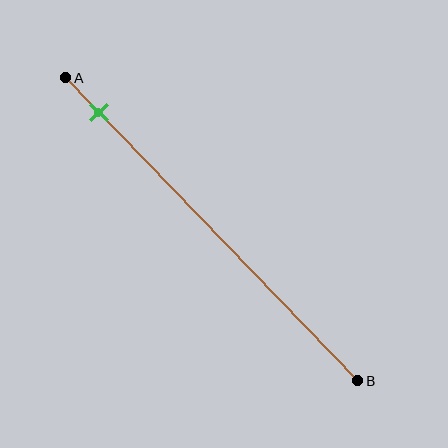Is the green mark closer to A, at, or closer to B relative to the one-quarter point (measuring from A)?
The green mark is closer to point A than the one-quarter point of segment AB.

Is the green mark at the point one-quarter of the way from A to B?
No, the mark is at about 10% from A, not at the 25% one-quarter point.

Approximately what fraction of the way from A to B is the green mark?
The green mark is approximately 10% of the way from A to B.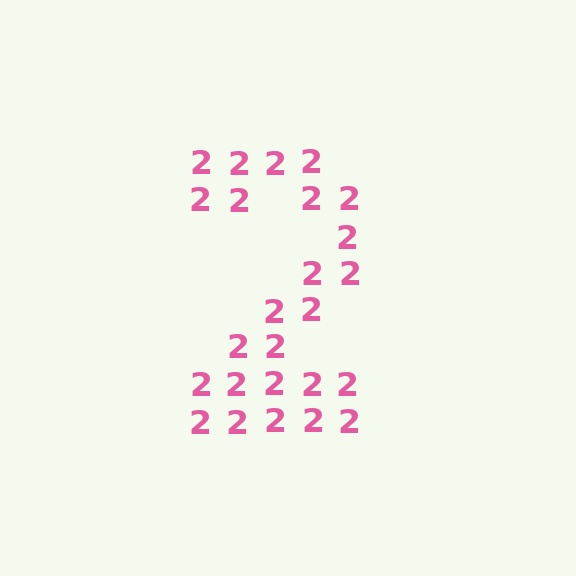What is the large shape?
The large shape is the digit 2.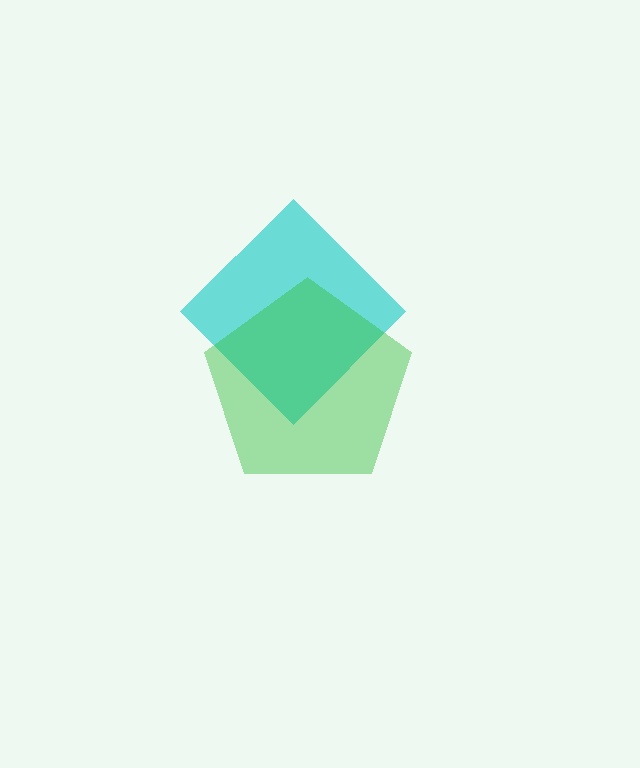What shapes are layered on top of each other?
The layered shapes are: a cyan diamond, a green pentagon.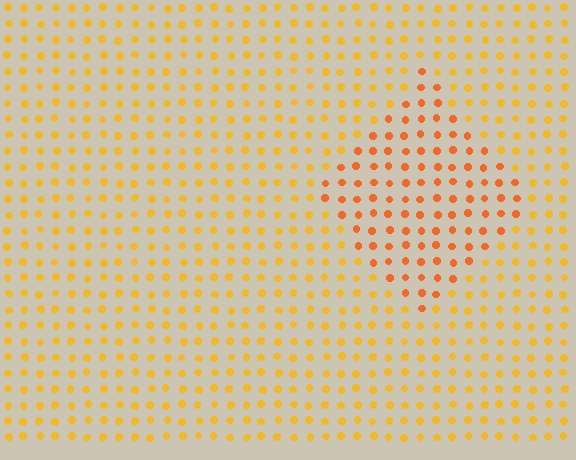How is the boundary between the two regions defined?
The boundary is defined purely by a slight shift in hue (about 24 degrees). Spacing, size, and orientation are identical on both sides.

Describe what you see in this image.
The image is filled with small yellow elements in a uniform arrangement. A diamond-shaped region is visible where the elements are tinted to a slightly different hue, forming a subtle color boundary.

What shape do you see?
I see a diamond.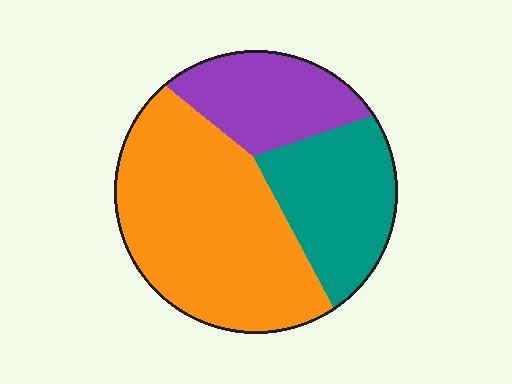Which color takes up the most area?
Orange, at roughly 50%.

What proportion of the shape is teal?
Teal takes up about one quarter (1/4) of the shape.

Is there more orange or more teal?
Orange.